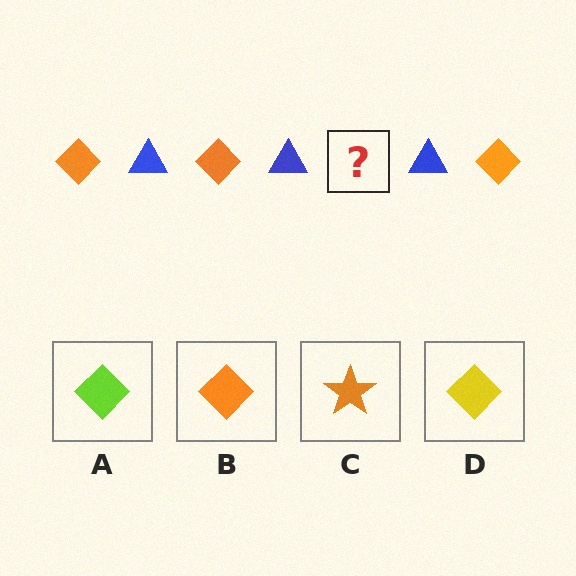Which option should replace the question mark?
Option B.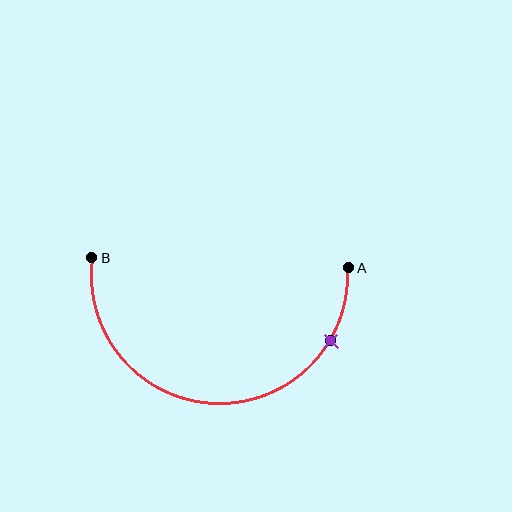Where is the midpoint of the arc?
The arc midpoint is the point on the curve farthest from the straight line joining A and B. It sits below that line.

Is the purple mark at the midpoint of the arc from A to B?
No. The purple mark lies on the arc but is closer to endpoint A. The arc midpoint would be at the point on the curve equidistant along the arc from both A and B.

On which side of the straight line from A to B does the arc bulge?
The arc bulges below the straight line connecting A and B.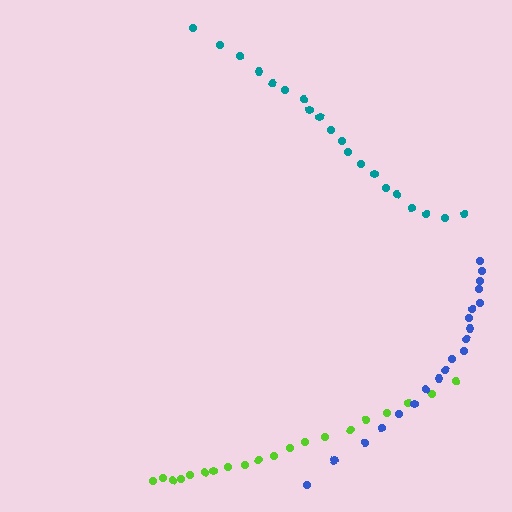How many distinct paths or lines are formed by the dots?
There are 3 distinct paths.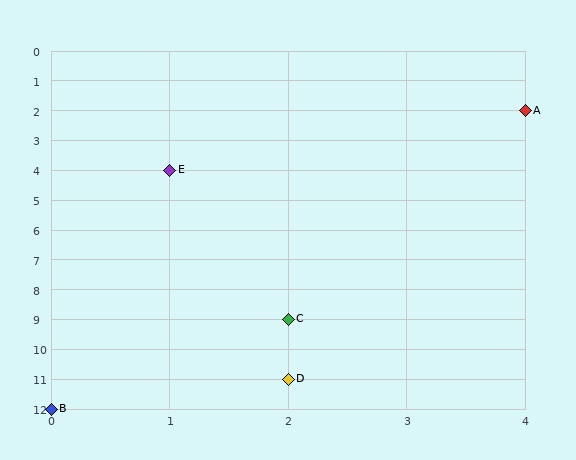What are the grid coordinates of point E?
Point E is at grid coordinates (1, 4).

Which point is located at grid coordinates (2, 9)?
Point C is at (2, 9).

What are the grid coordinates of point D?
Point D is at grid coordinates (2, 11).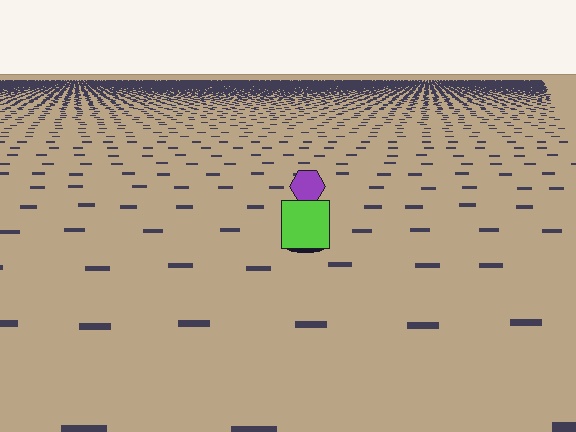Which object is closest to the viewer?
The lime square is closest. The texture marks near it are larger and more spread out.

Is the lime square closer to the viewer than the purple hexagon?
Yes. The lime square is closer — you can tell from the texture gradient: the ground texture is coarser near it.